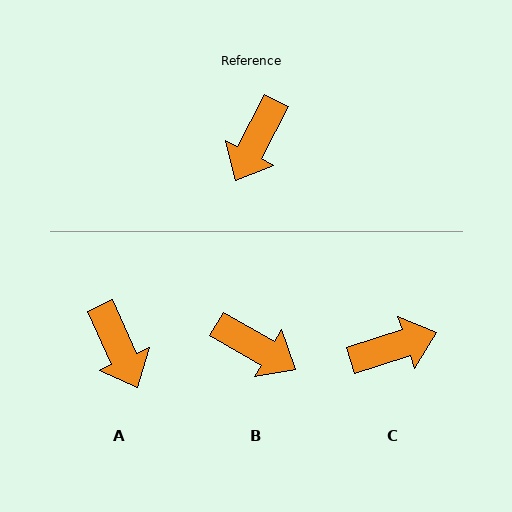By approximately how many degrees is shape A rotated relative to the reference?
Approximately 52 degrees counter-clockwise.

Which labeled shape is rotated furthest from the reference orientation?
C, about 135 degrees away.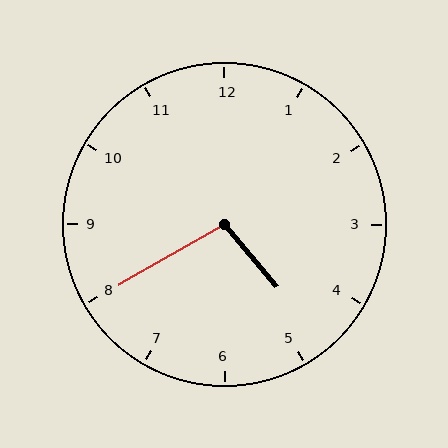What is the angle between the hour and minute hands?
Approximately 100 degrees.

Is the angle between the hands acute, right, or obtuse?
It is obtuse.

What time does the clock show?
4:40.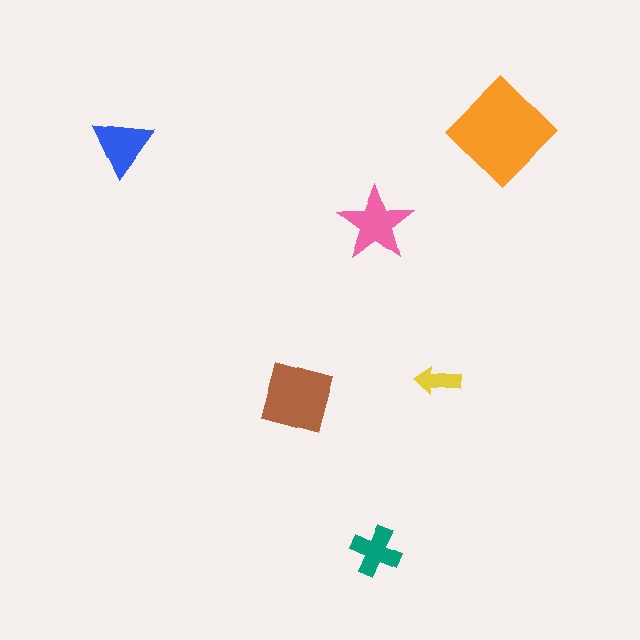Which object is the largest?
The orange diamond.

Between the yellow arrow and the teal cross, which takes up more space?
The teal cross.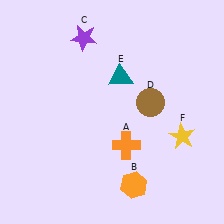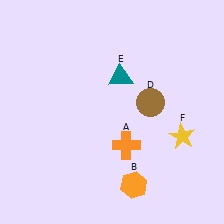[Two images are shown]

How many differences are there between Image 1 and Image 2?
There is 1 difference between the two images.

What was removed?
The purple star (C) was removed in Image 2.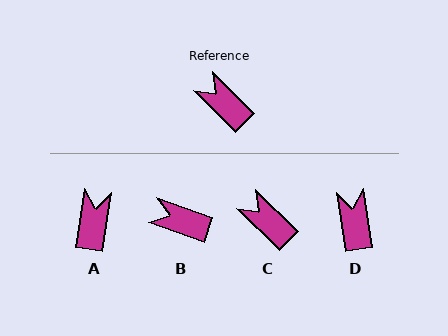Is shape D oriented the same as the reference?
No, it is off by about 37 degrees.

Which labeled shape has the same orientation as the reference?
C.